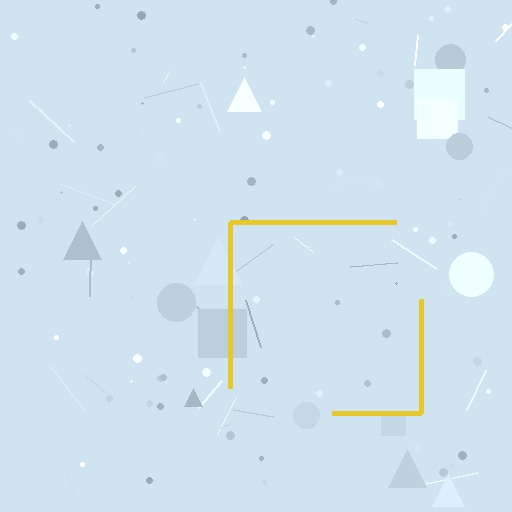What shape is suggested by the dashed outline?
The dashed outline suggests a square.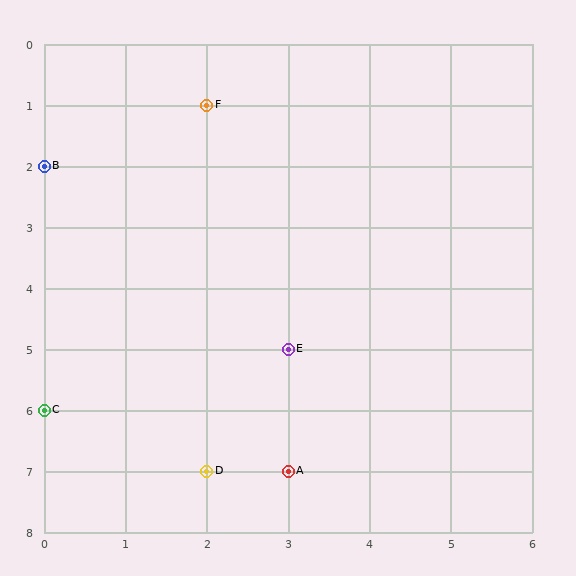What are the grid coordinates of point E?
Point E is at grid coordinates (3, 5).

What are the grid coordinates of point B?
Point B is at grid coordinates (0, 2).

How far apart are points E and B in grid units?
Points E and B are 3 columns and 3 rows apart (about 4.2 grid units diagonally).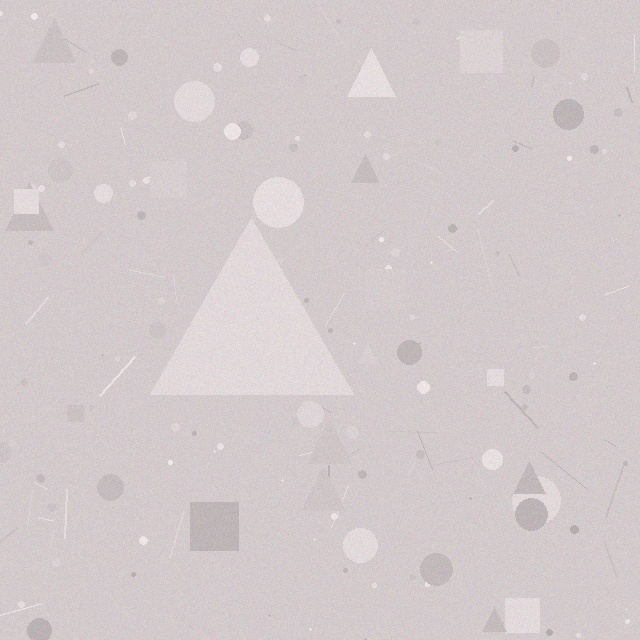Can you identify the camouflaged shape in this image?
The camouflaged shape is a triangle.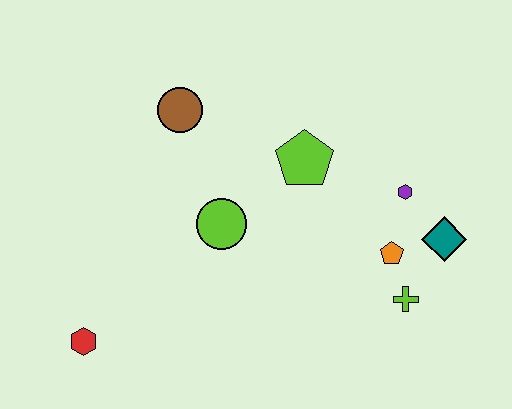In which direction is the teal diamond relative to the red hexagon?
The teal diamond is to the right of the red hexagon.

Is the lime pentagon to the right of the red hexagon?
Yes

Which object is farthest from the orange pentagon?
The red hexagon is farthest from the orange pentagon.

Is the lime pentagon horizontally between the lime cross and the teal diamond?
No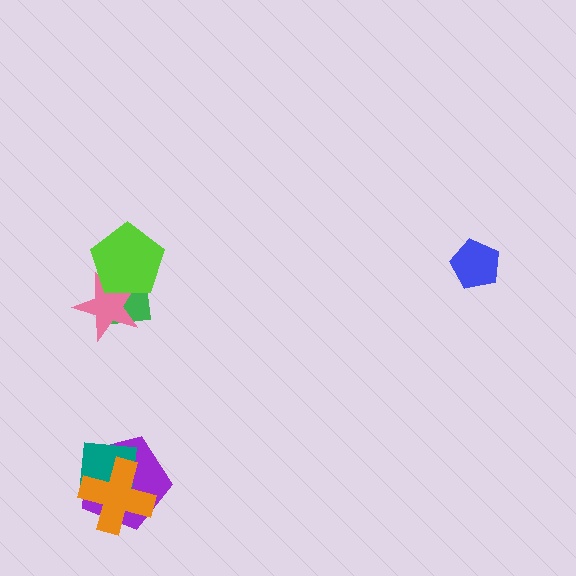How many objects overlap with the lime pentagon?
2 objects overlap with the lime pentagon.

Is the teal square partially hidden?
Yes, it is partially covered by another shape.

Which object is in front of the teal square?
The orange cross is in front of the teal square.